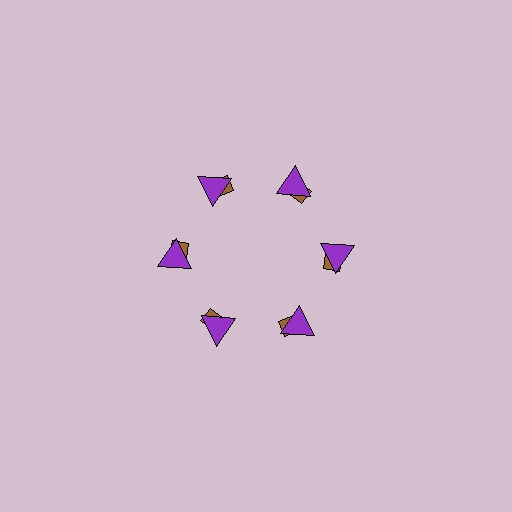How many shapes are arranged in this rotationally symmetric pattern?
There are 12 shapes, arranged in 6 groups of 2.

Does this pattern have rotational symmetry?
Yes, this pattern has 6-fold rotational symmetry. It looks the same after rotating 60 degrees around the center.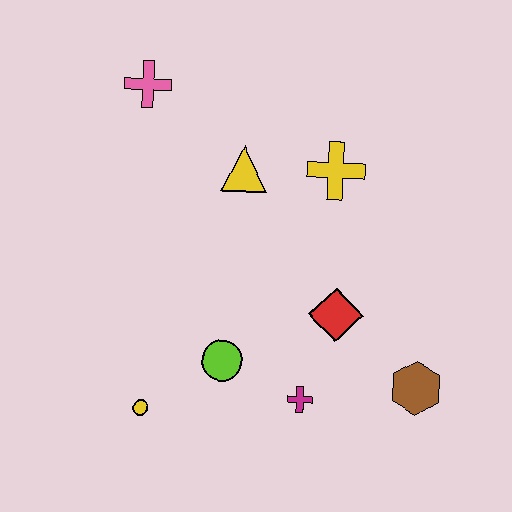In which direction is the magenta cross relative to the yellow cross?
The magenta cross is below the yellow cross.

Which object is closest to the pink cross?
The yellow triangle is closest to the pink cross.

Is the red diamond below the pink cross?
Yes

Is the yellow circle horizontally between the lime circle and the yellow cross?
No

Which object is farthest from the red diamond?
The pink cross is farthest from the red diamond.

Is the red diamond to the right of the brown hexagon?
No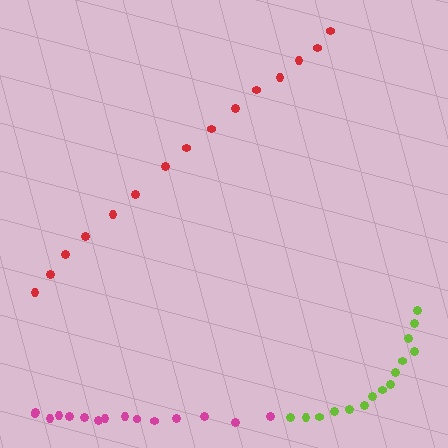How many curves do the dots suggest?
There are 3 distinct paths.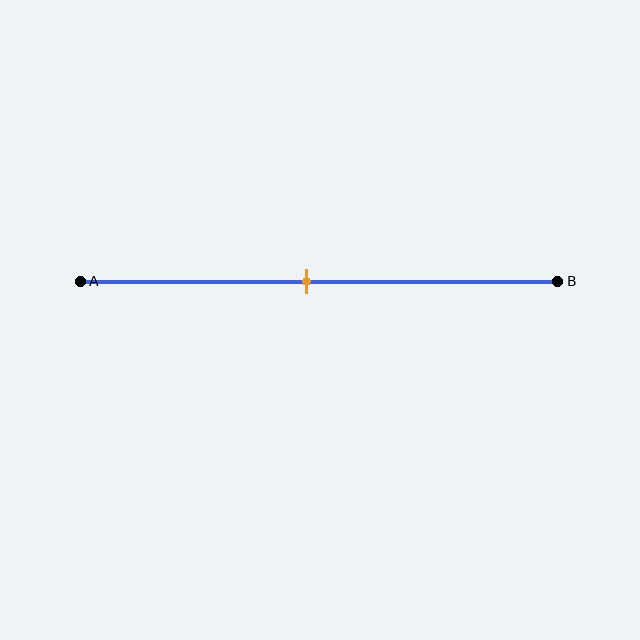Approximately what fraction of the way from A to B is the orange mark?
The orange mark is approximately 45% of the way from A to B.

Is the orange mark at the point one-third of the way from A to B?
No, the mark is at about 45% from A, not at the 33% one-third point.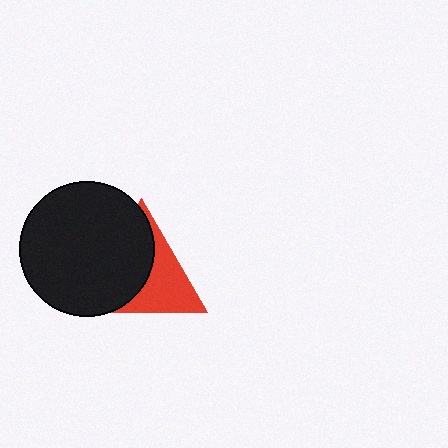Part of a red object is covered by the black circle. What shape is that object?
It is a triangle.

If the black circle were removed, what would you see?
You would see the complete red triangle.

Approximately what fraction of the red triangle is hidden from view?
Roughly 55% of the red triangle is hidden behind the black circle.